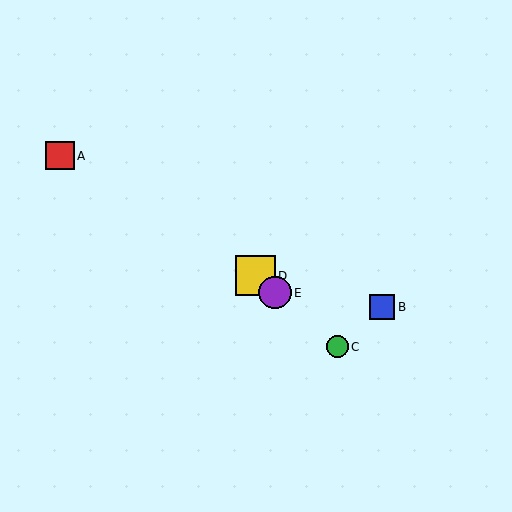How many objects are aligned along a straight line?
3 objects (C, D, E) are aligned along a straight line.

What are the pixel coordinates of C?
Object C is at (337, 347).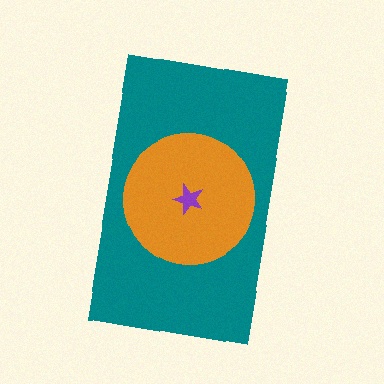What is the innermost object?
The purple star.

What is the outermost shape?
The teal rectangle.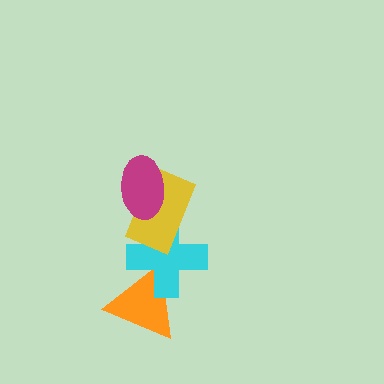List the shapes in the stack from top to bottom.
From top to bottom: the magenta ellipse, the yellow rectangle, the cyan cross, the orange triangle.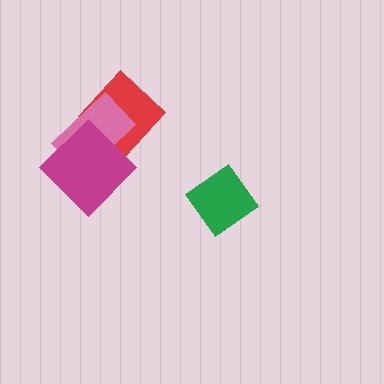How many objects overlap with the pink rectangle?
2 objects overlap with the pink rectangle.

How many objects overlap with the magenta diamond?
2 objects overlap with the magenta diamond.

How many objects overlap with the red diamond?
2 objects overlap with the red diamond.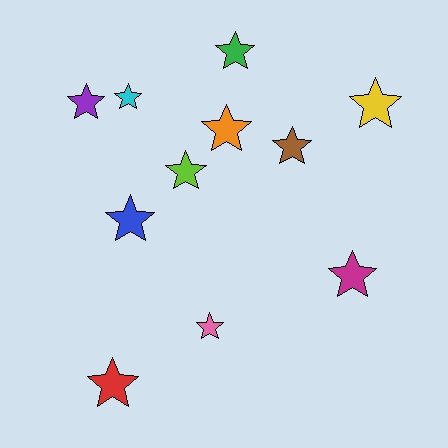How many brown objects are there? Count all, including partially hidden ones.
There is 1 brown object.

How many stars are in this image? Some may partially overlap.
There are 11 stars.